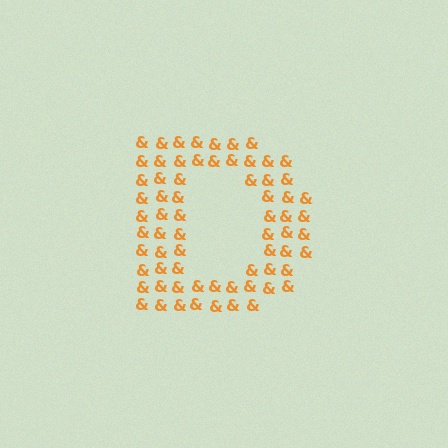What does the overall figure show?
The overall figure shows the letter D.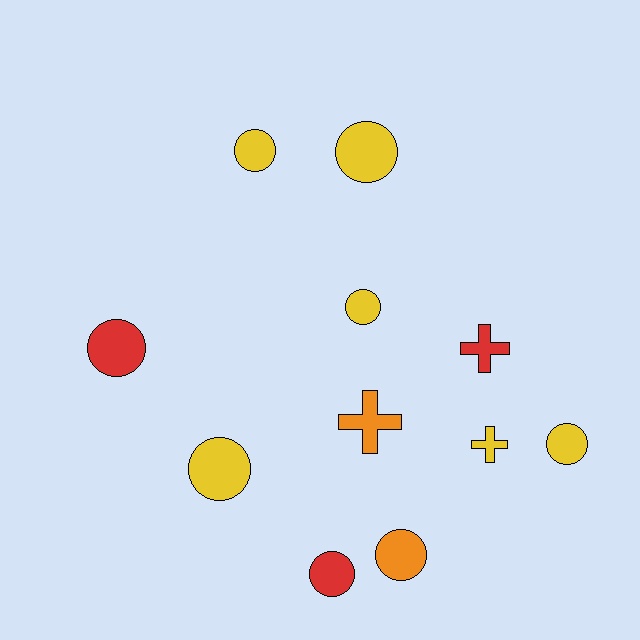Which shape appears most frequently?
Circle, with 8 objects.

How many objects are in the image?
There are 11 objects.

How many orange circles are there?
There is 1 orange circle.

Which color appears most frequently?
Yellow, with 6 objects.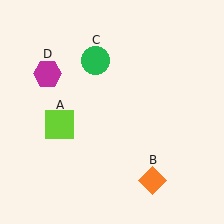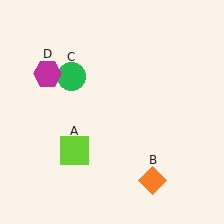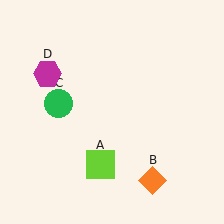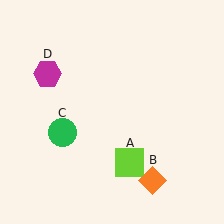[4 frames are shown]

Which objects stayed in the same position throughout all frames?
Orange diamond (object B) and magenta hexagon (object D) remained stationary.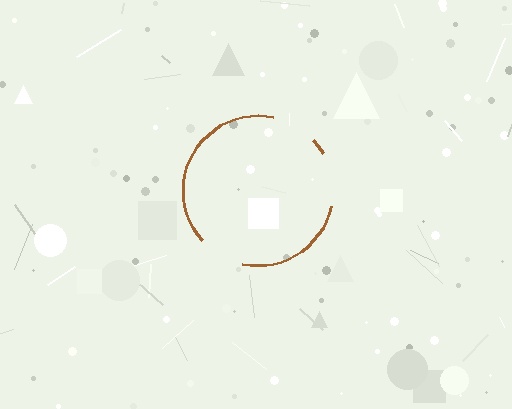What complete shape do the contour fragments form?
The contour fragments form a circle.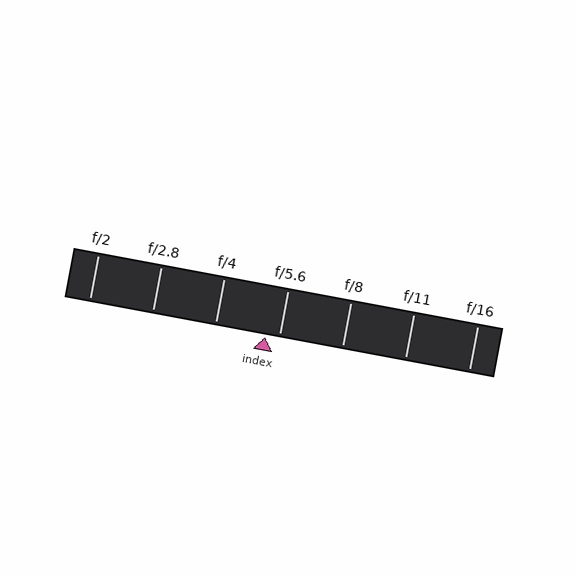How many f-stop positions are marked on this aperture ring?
There are 7 f-stop positions marked.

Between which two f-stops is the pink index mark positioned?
The index mark is between f/4 and f/5.6.